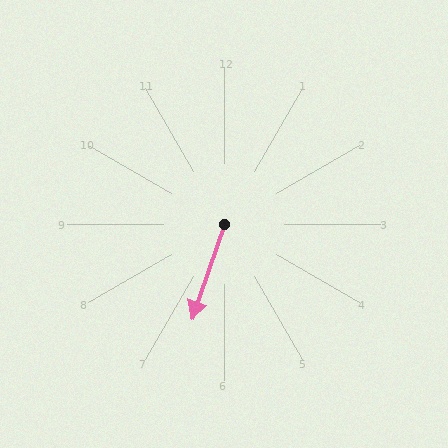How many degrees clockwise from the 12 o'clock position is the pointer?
Approximately 199 degrees.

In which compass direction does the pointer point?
South.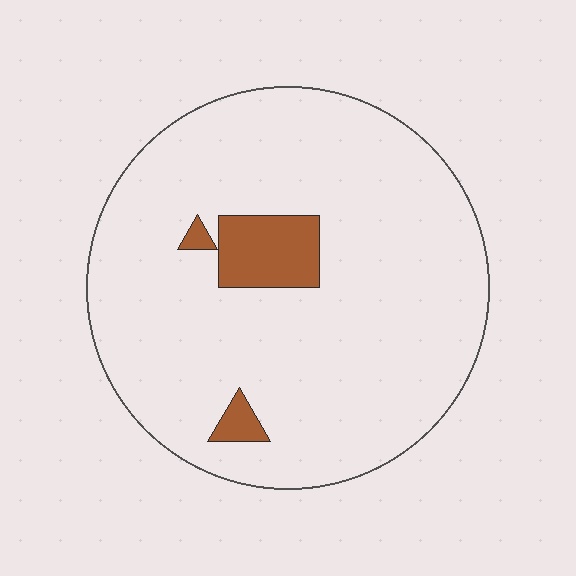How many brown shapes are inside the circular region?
3.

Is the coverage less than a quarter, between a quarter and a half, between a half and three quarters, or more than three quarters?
Less than a quarter.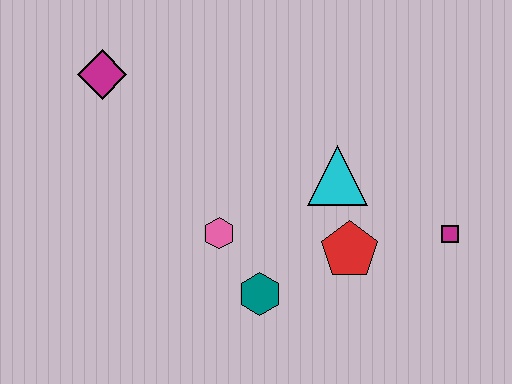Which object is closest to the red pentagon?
The cyan triangle is closest to the red pentagon.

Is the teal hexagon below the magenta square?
Yes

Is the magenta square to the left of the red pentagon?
No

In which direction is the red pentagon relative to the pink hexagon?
The red pentagon is to the right of the pink hexagon.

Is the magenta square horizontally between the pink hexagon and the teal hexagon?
No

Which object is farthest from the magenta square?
The magenta diamond is farthest from the magenta square.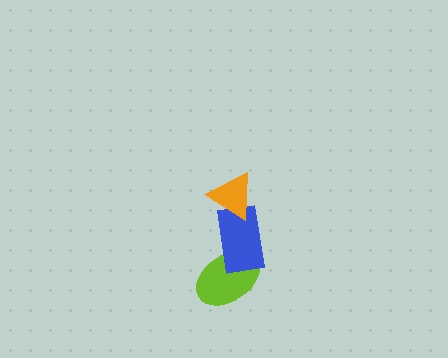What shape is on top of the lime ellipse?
The blue rectangle is on top of the lime ellipse.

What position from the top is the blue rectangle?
The blue rectangle is 2nd from the top.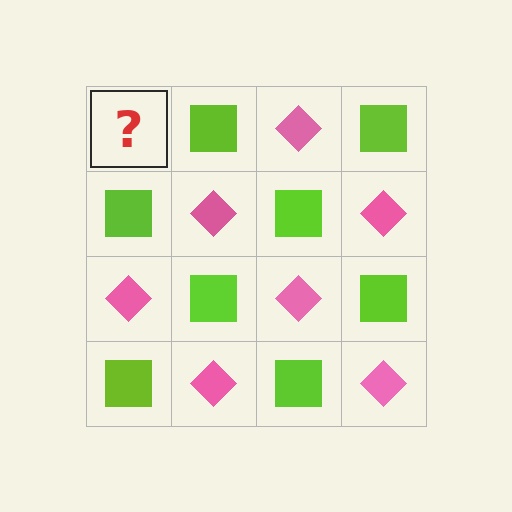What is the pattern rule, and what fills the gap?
The rule is that it alternates pink diamond and lime square in a checkerboard pattern. The gap should be filled with a pink diamond.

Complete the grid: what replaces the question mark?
The question mark should be replaced with a pink diamond.